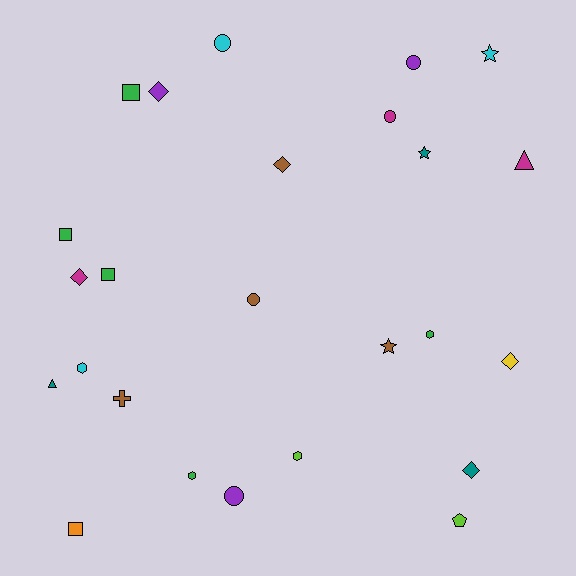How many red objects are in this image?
There are no red objects.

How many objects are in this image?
There are 25 objects.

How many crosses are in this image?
There is 1 cross.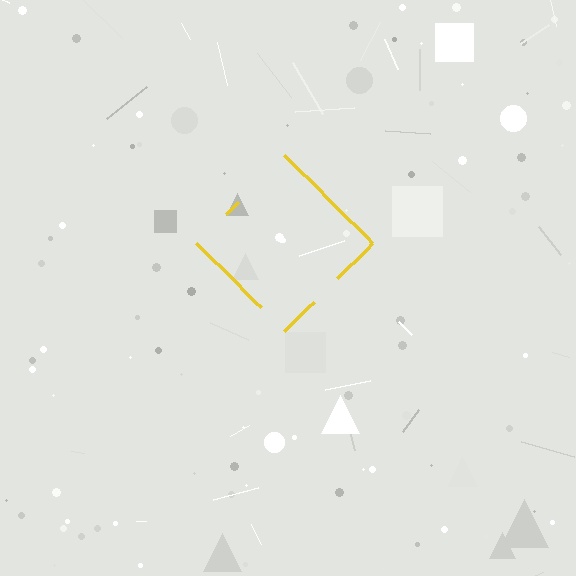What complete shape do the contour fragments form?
The contour fragments form a diamond.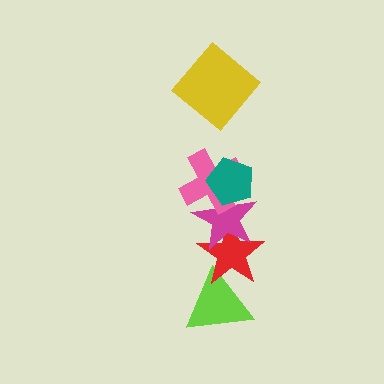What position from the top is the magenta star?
The magenta star is 4th from the top.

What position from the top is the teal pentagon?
The teal pentagon is 2nd from the top.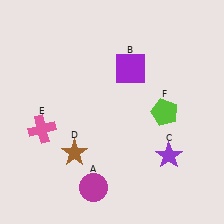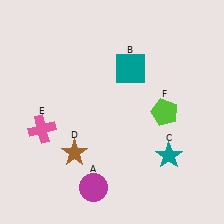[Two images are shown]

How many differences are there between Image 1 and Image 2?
There are 2 differences between the two images.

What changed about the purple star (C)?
In Image 1, C is purple. In Image 2, it changed to teal.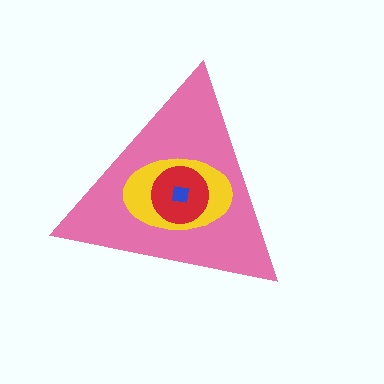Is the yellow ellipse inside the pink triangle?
Yes.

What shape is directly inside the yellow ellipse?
The red circle.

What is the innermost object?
The blue square.